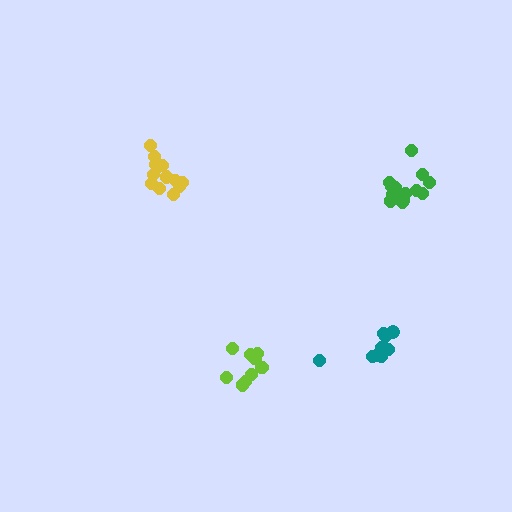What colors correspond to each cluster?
The clusters are colored: lime, green, teal, yellow.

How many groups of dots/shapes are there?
There are 4 groups.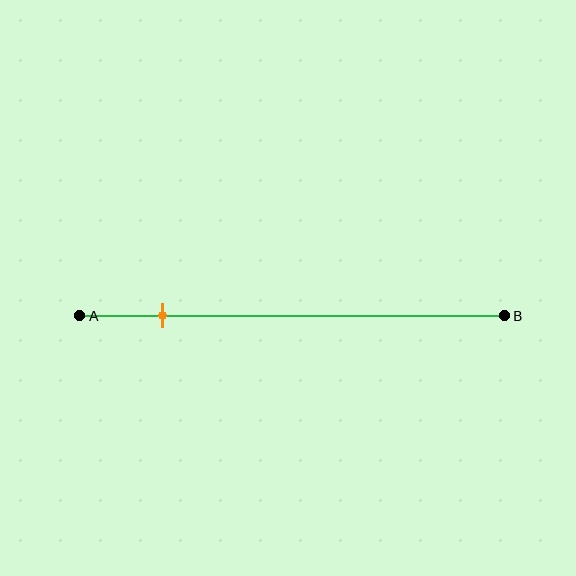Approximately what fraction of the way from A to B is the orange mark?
The orange mark is approximately 20% of the way from A to B.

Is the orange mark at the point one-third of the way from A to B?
No, the mark is at about 20% from A, not at the 33% one-third point.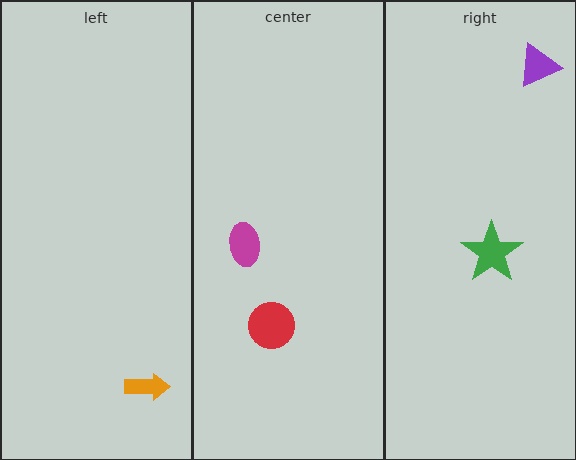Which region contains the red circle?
The center region.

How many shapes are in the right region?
2.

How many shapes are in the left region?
1.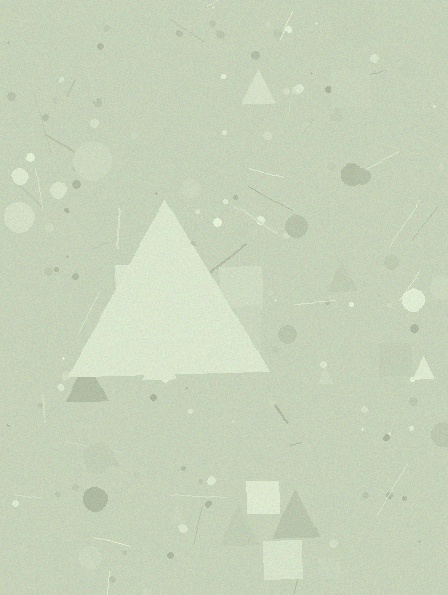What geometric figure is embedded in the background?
A triangle is embedded in the background.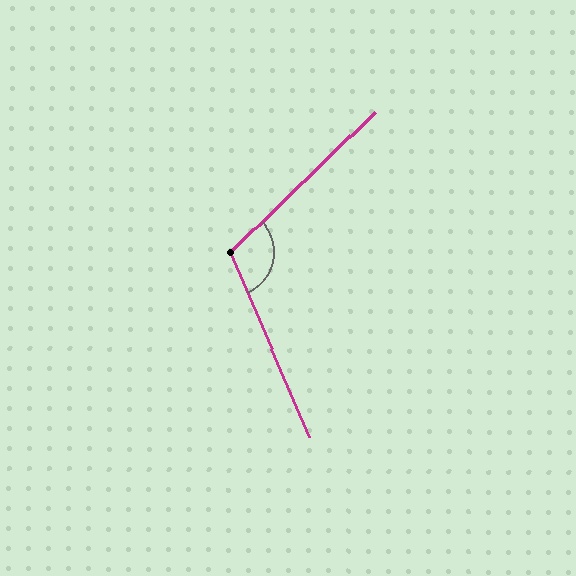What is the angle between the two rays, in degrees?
Approximately 111 degrees.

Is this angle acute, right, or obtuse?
It is obtuse.